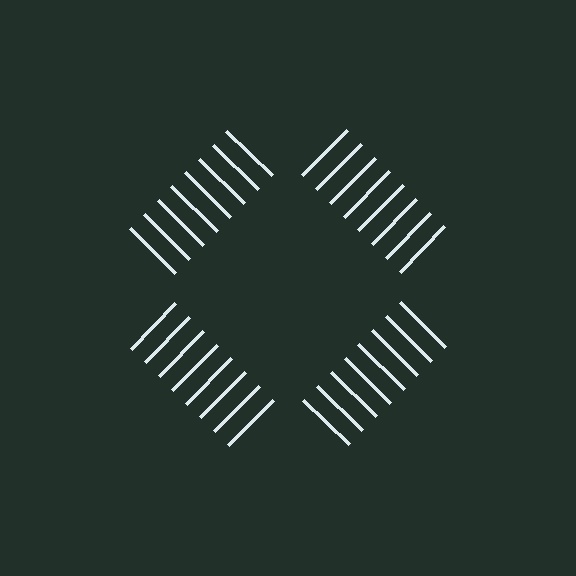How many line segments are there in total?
32 — 8 along each of the 4 edges.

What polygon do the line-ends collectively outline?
An illusory square — the line segments terminate on its edges but no continuous stroke is drawn.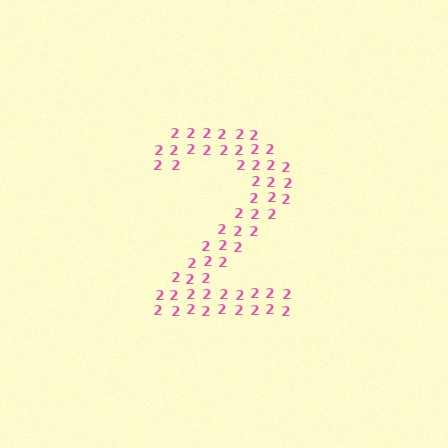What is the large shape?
The large shape is the digit 2.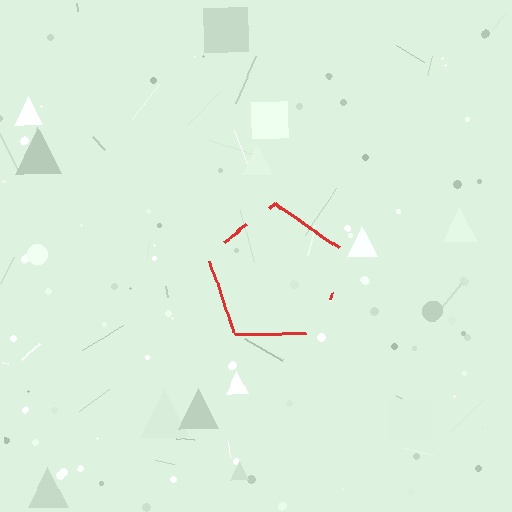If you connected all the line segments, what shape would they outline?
They would outline a pentagon.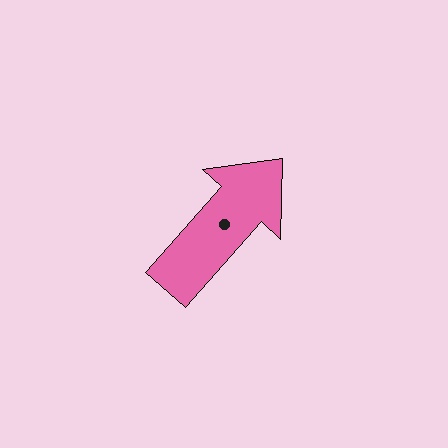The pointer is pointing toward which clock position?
Roughly 1 o'clock.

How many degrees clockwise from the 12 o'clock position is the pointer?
Approximately 42 degrees.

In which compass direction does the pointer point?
Northeast.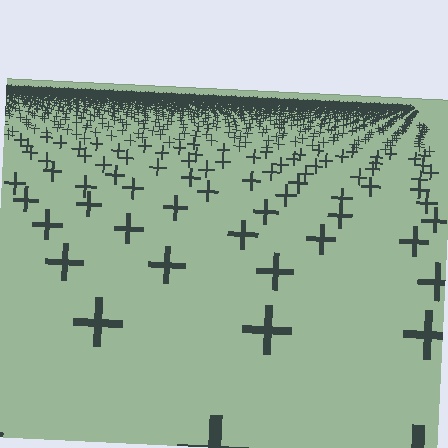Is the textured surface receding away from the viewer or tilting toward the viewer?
The surface is receding away from the viewer. Texture elements get smaller and denser toward the top.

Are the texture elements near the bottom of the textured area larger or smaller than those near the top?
Larger. Near the bottom, elements are closer to the viewer and appear at a bigger on-screen size.